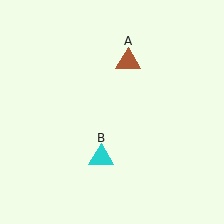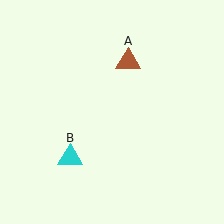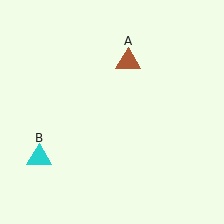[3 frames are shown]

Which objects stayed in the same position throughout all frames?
Brown triangle (object A) remained stationary.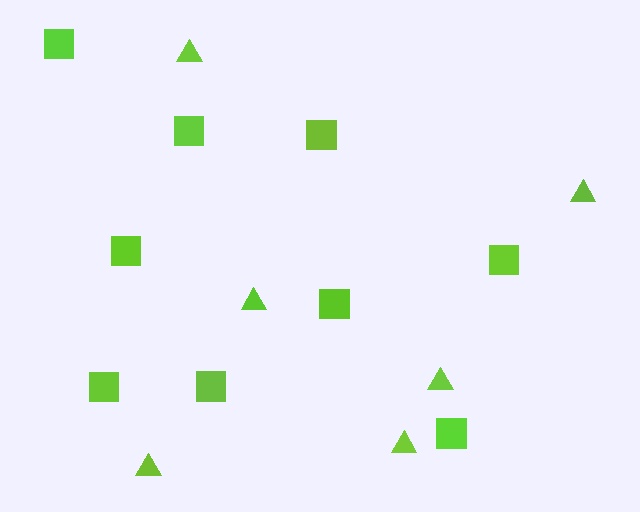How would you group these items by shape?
There are 2 groups: one group of squares (9) and one group of triangles (6).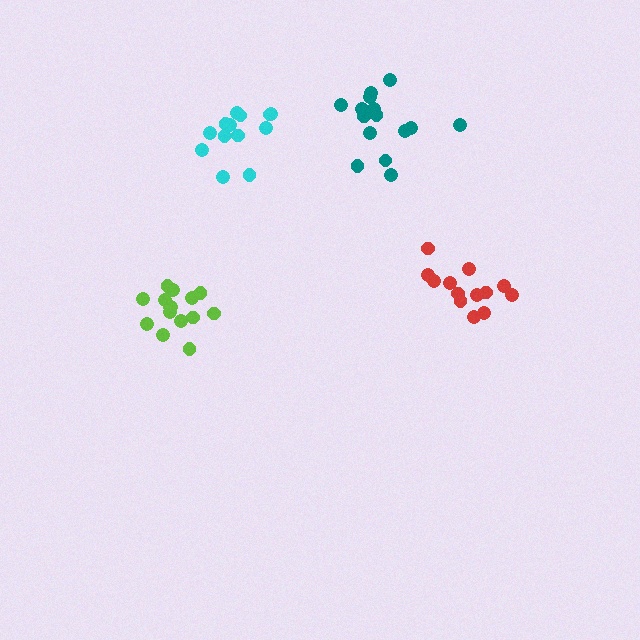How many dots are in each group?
Group 1: 15 dots, Group 2: 13 dots, Group 3: 13 dots, Group 4: 15 dots (56 total).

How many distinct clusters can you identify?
There are 4 distinct clusters.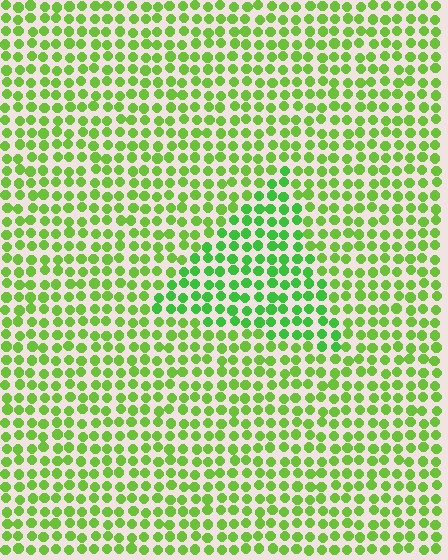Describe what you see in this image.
The image is filled with small lime elements in a uniform arrangement. A triangle-shaped region is visible where the elements are tinted to a slightly different hue, forming a subtle color boundary.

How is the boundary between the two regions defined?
The boundary is defined purely by a slight shift in hue (about 23 degrees). Spacing, size, and orientation are identical on both sides.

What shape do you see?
I see a triangle.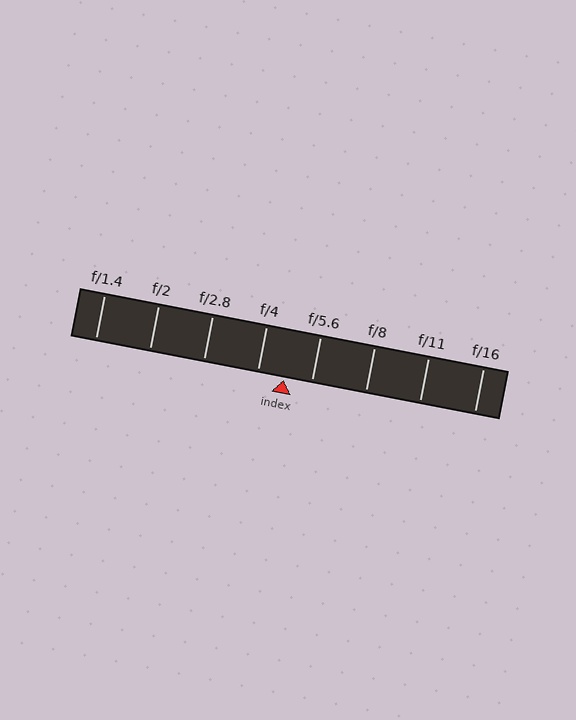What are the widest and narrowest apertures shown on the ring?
The widest aperture shown is f/1.4 and the narrowest is f/16.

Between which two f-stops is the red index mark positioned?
The index mark is between f/4 and f/5.6.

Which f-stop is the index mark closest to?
The index mark is closest to f/4.